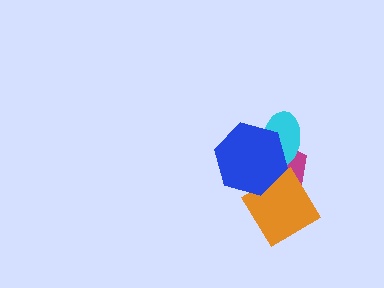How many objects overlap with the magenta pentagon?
3 objects overlap with the magenta pentagon.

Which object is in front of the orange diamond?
The blue hexagon is in front of the orange diamond.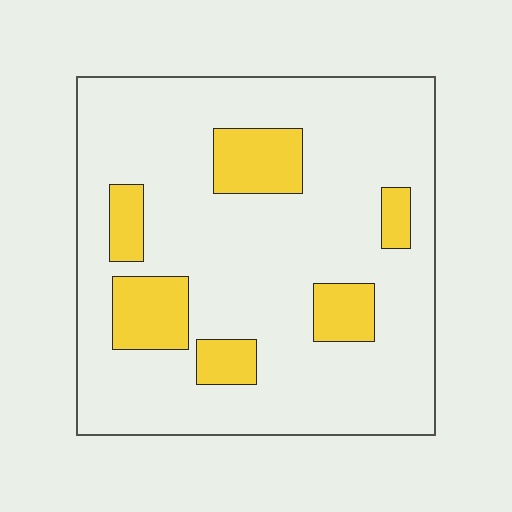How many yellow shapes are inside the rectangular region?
6.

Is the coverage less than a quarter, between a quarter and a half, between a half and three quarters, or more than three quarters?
Less than a quarter.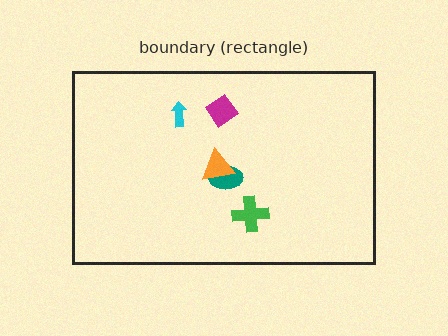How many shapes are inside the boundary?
5 inside, 0 outside.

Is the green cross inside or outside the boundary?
Inside.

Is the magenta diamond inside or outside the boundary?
Inside.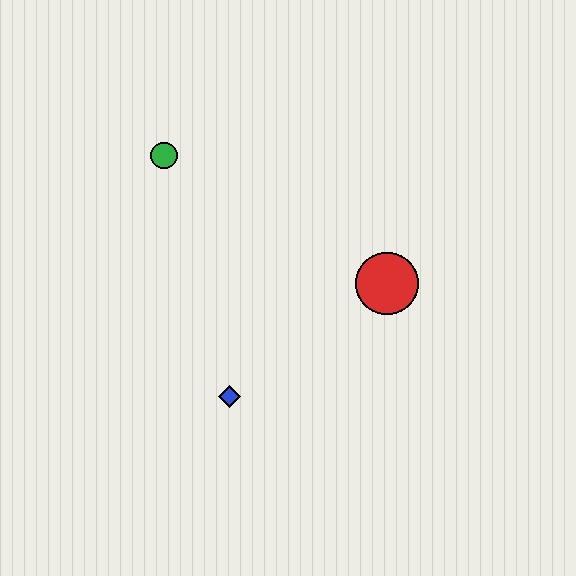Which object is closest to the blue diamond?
The red circle is closest to the blue diamond.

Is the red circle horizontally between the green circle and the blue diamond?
No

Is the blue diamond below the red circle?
Yes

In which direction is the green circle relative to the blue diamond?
The green circle is above the blue diamond.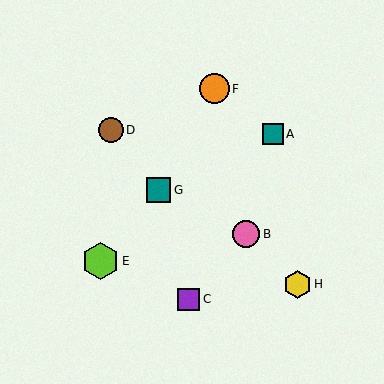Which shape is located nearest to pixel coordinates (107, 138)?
The brown circle (labeled D) at (111, 130) is nearest to that location.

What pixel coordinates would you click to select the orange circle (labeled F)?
Click at (214, 89) to select the orange circle F.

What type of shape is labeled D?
Shape D is a brown circle.